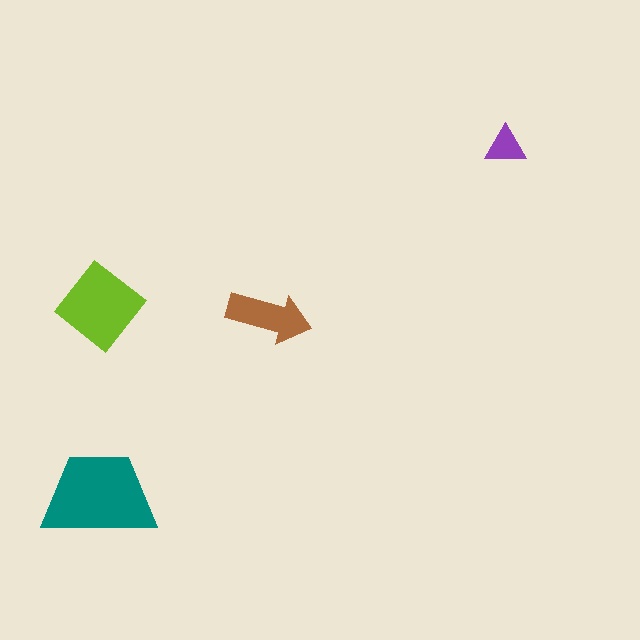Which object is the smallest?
The purple triangle.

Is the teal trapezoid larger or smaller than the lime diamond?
Larger.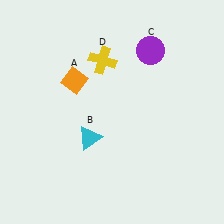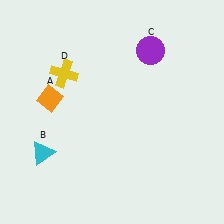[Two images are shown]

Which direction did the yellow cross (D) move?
The yellow cross (D) moved left.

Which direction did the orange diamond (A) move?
The orange diamond (A) moved left.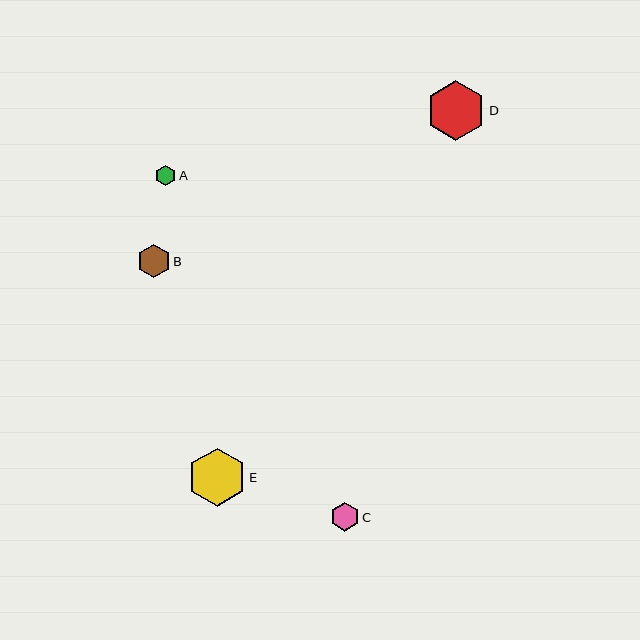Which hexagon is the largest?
Hexagon D is the largest with a size of approximately 60 pixels.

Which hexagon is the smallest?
Hexagon A is the smallest with a size of approximately 21 pixels.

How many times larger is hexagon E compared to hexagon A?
Hexagon E is approximately 2.8 times the size of hexagon A.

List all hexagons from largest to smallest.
From largest to smallest: D, E, B, C, A.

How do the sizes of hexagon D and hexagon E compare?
Hexagon D and hexagon E are approximately the same size.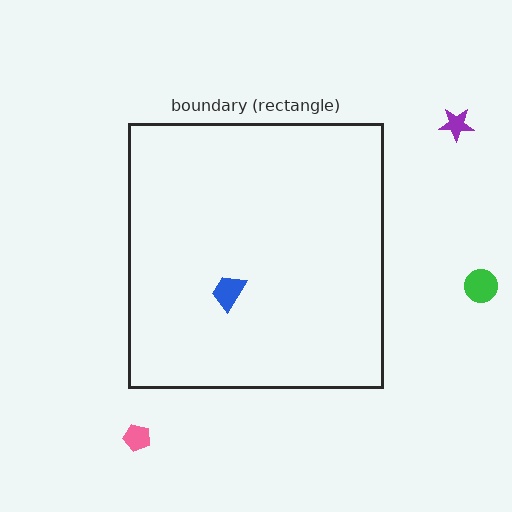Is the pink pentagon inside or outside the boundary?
Outside.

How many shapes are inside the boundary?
1 inside, 3 outside.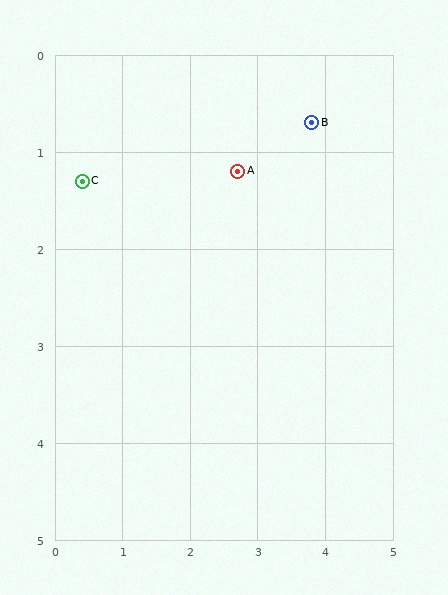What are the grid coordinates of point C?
Point C is at approximately (0.4, 1.3).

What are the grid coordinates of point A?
Point A is at approximately (2.7, 1.2).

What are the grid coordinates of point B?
Point B is at approximately (3.8, 0.7).